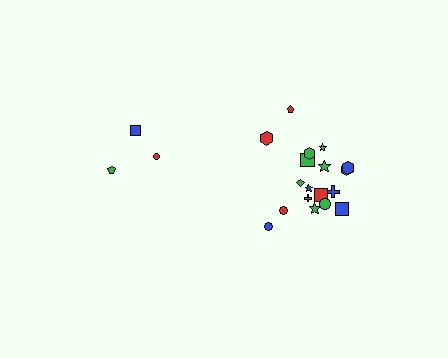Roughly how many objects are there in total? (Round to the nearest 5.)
Roughly 20 objects in total.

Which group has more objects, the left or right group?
The right group.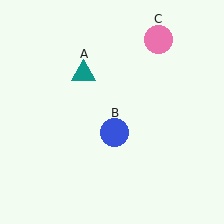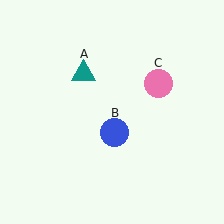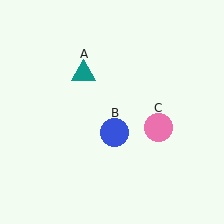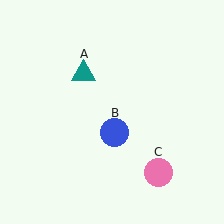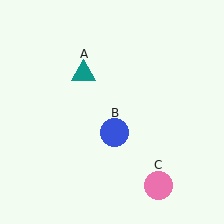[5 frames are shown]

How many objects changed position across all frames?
1 object changed position: pink circle (object C).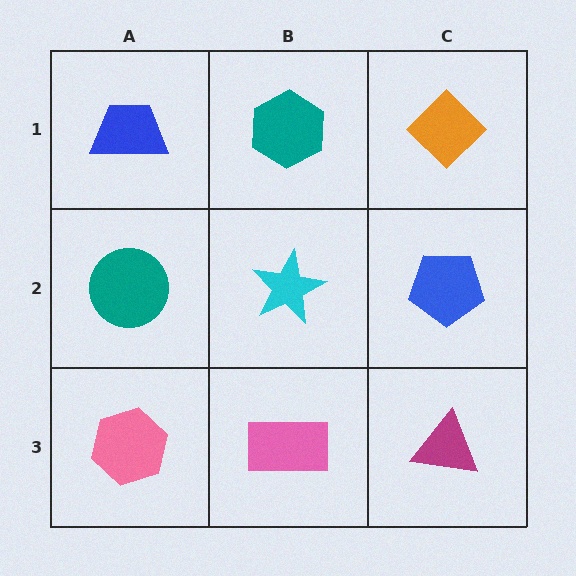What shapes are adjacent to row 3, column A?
A teal circle (row 2, column A), a pink rectangle (row 3, column B).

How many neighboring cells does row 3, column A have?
2.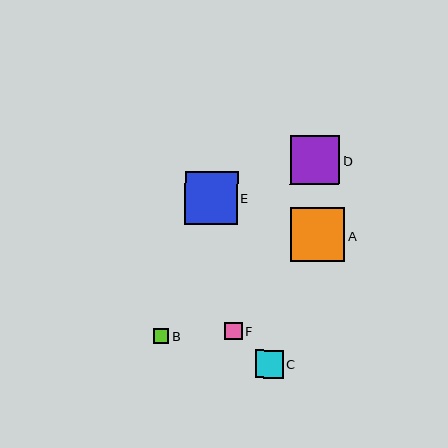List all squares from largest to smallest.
From largest to smallest: A, E, D, C, F, B.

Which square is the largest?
Square A is the largest with a size of approximately 55 pixels.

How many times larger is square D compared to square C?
Square D is approximately 1.7 times the size of square C.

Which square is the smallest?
Square B is the smallest with a size of approximately 16 pixels.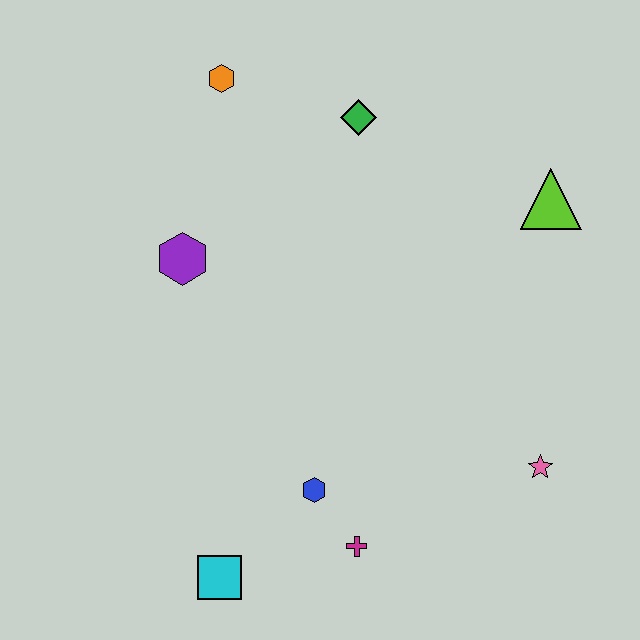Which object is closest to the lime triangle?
The green diamond is closest to the lime triangle.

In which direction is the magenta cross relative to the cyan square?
The magenta cross is to the right of the cyan square.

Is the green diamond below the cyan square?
No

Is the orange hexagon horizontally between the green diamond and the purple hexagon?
Yes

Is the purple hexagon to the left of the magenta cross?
Yes